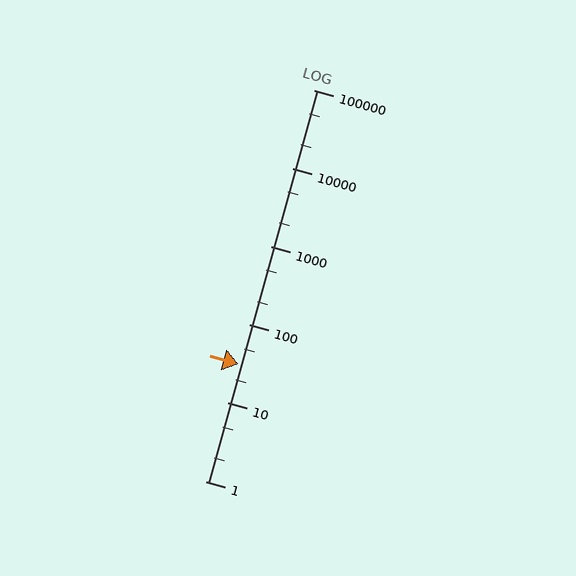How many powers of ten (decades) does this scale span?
The scale spans 5 decades, from 1 to 100000.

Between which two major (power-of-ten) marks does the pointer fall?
The pointer is between 10 and 100.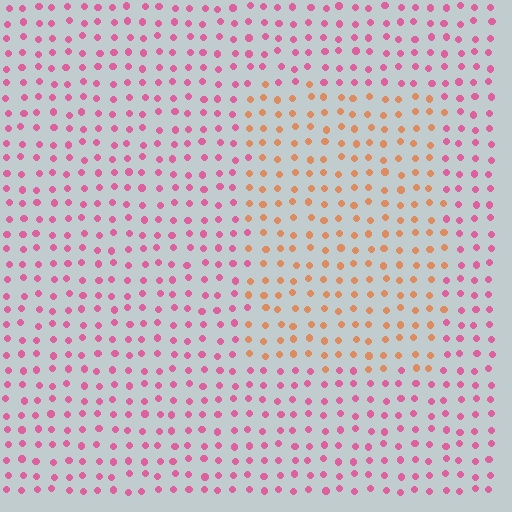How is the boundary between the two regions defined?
The boundary is defined purely by a slight shift in hue (about 51 degrees). Spacing, size, and orientation are identical on both sides.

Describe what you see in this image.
The image is filled with small pink elements in a uniform arrangement. A rectangle-shaped region is visible where the elements are tinted to a slightly different hue, forming a subtle color boundary.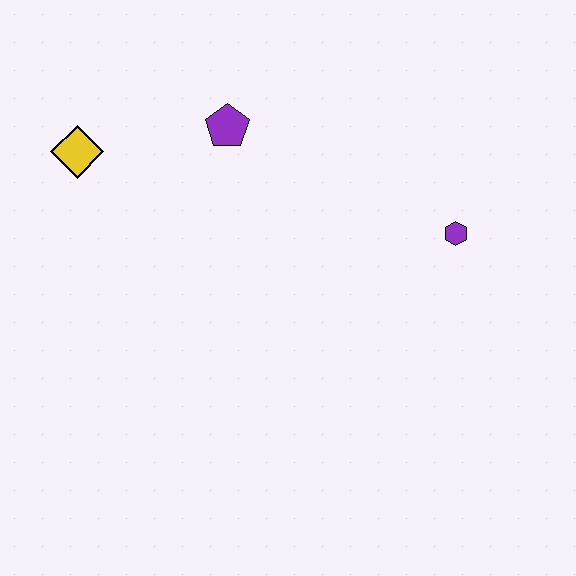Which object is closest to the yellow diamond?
The purple pentagon is closest to the yellow diamond.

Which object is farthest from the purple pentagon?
The purple hexagon is farthest from the purple pentagon.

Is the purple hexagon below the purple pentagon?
Yes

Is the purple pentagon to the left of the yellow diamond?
No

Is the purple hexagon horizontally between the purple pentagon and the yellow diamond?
No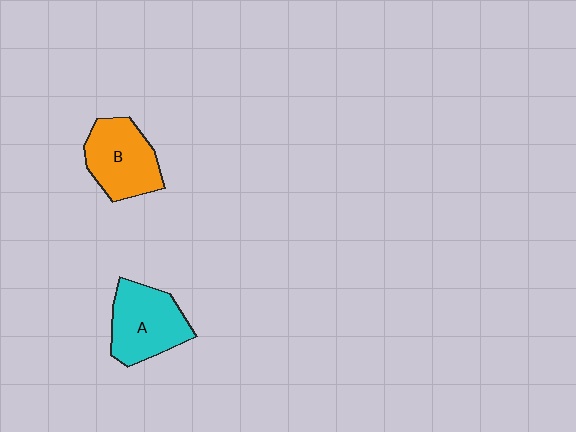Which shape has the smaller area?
Shape B (orange).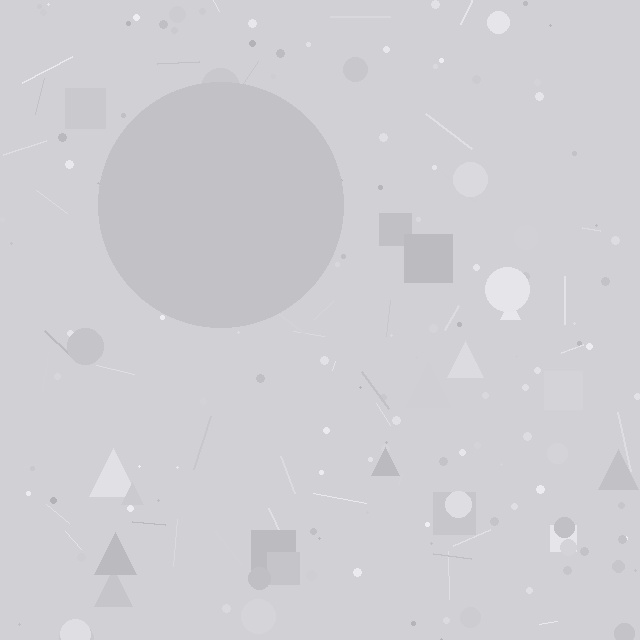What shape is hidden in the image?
A circle is hidden in the image.